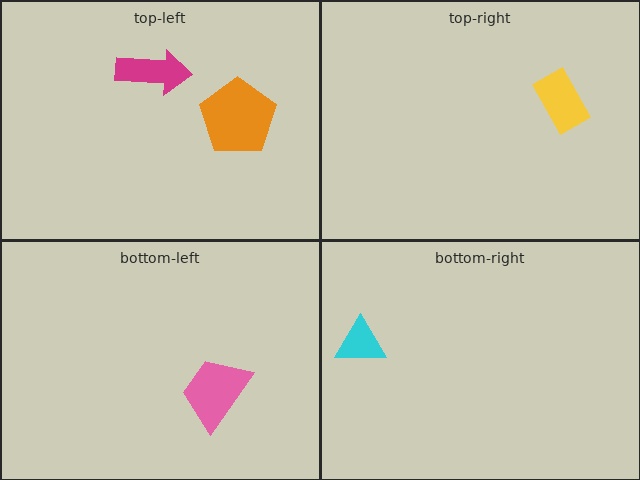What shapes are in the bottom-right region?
The cyan triangle.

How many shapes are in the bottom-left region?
1.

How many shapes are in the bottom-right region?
1.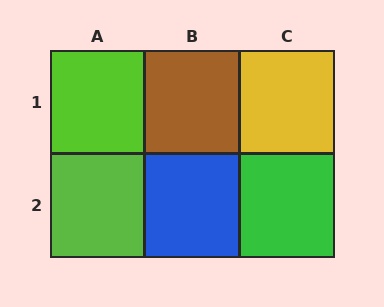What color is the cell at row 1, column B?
Brown.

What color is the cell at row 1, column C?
Yellow.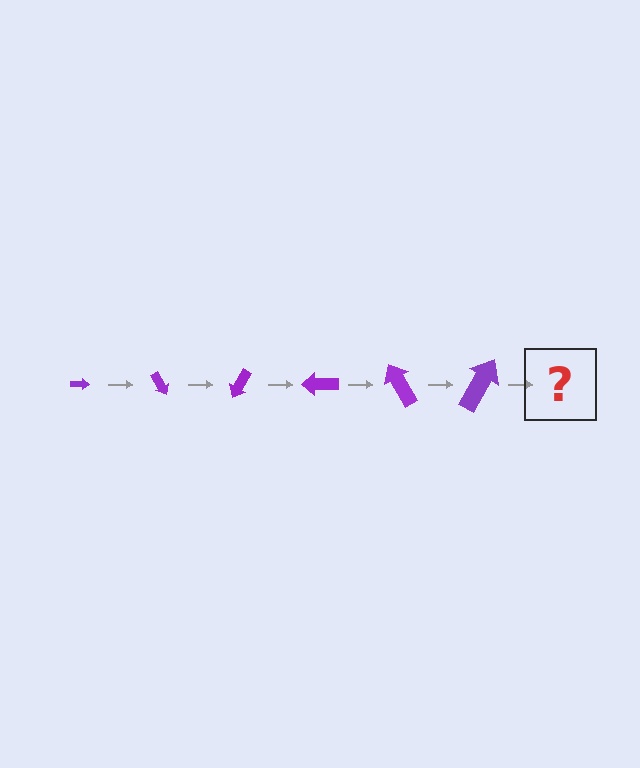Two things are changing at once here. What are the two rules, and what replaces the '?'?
The two rules are that the arrow grows larger each step and it rotates 60 degrees each step. The '?' should be an arrow, larger than the previous one and rotated 360 degrees from the start.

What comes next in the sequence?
The next element should be an arrow, larger than the previous one and rotated 360 degrees from the start.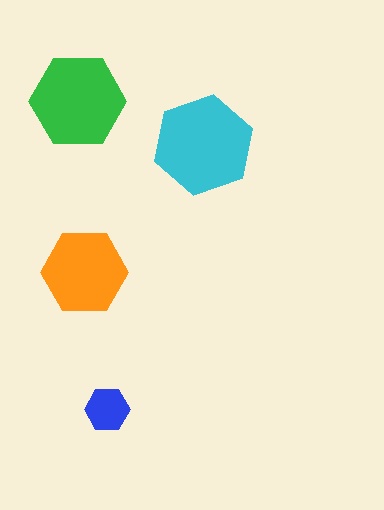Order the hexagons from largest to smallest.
the cyan one, the green one, the orange one, the blue one.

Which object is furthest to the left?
The green hexagon is leftmost.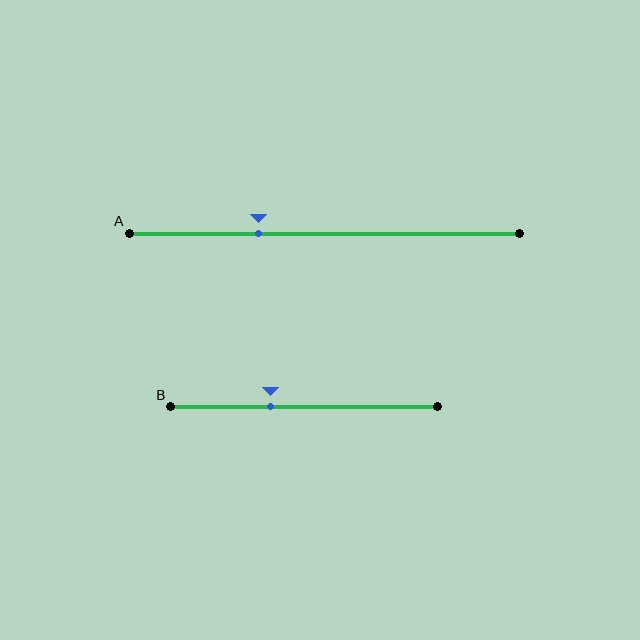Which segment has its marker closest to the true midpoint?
Segment B has its marker closest to the true midpoint.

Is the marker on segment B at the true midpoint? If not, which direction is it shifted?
No, the marker on segment B is shifted to the left by about 13% of the segment length.